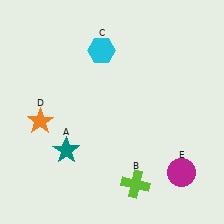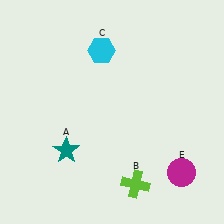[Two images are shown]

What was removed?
The orange star (D) was removed in Image 2.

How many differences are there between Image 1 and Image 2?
There is 1 difference between the two images.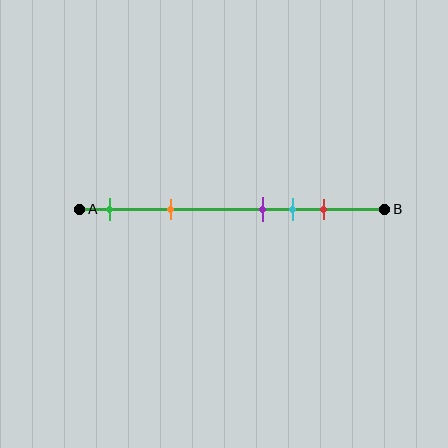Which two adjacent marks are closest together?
The purple and cyan marks are the closest adjacent pair.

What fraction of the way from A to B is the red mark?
The red mark is approximately 80% (0.8) of the way from A to B.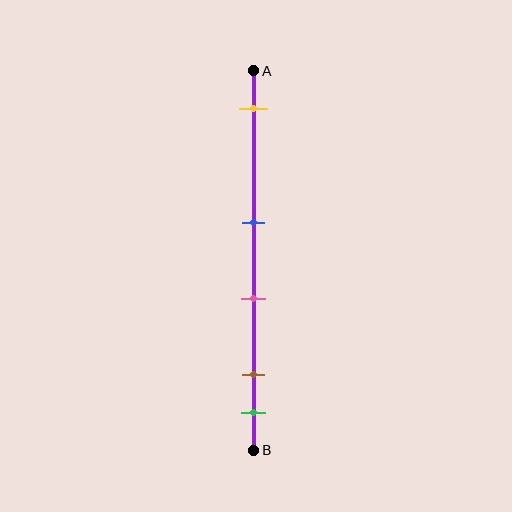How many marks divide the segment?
There are 5 marks dividing the segment.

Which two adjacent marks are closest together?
The brown and green marks are the closest adjacent pair.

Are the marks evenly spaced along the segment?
No, the marks are not evenly spaced.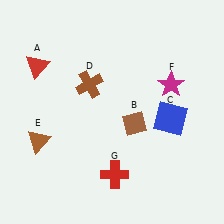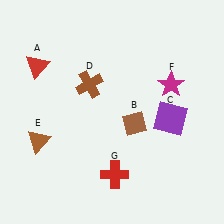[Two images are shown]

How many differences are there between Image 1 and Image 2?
There is 1 difference between the two images.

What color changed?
The square (C) changed from blue in Image 1 to purple in Image 2.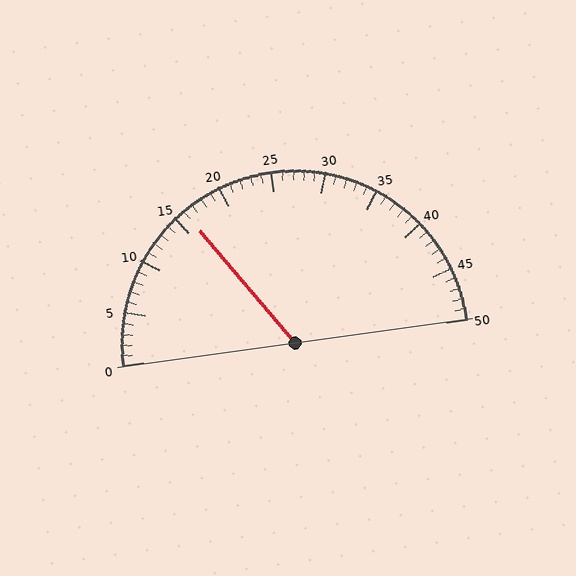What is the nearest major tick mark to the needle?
The nearest major tick mark is 15.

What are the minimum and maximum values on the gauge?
The gauge ranges from 0 to 50.